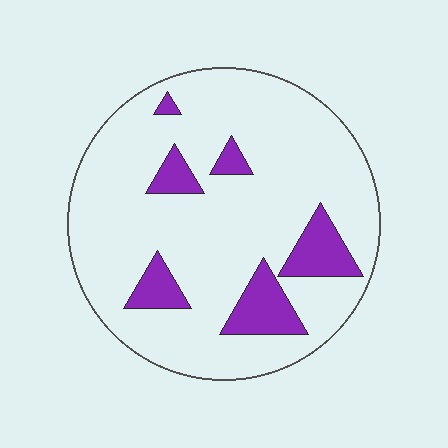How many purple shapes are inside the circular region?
6.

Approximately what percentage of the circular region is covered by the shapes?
Approximately 15%.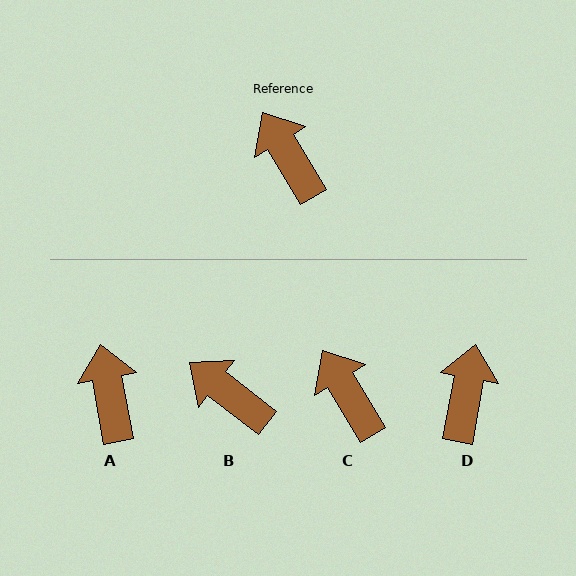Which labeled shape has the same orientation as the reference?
C.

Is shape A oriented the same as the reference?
No, it is off by about 20 degrees.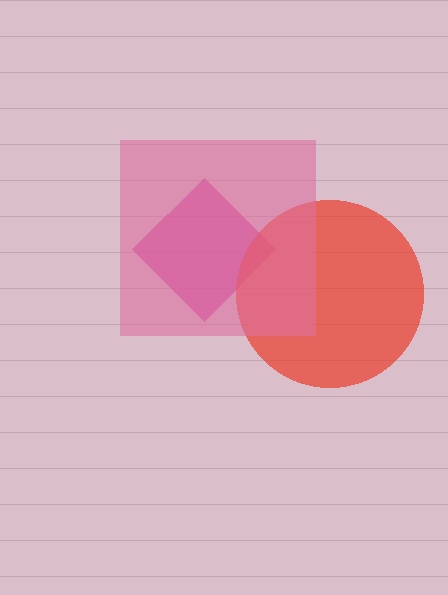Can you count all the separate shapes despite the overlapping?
Yes, there are 3 separate shapes.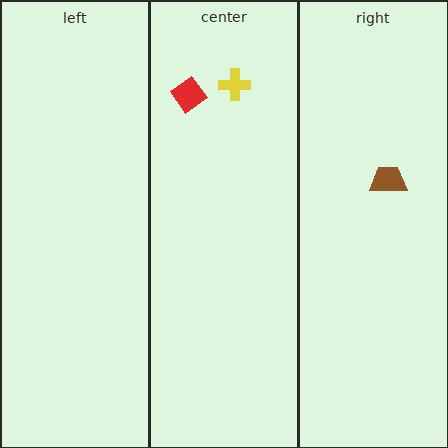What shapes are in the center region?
The red diamond, the yellow cross.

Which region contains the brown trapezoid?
The right region.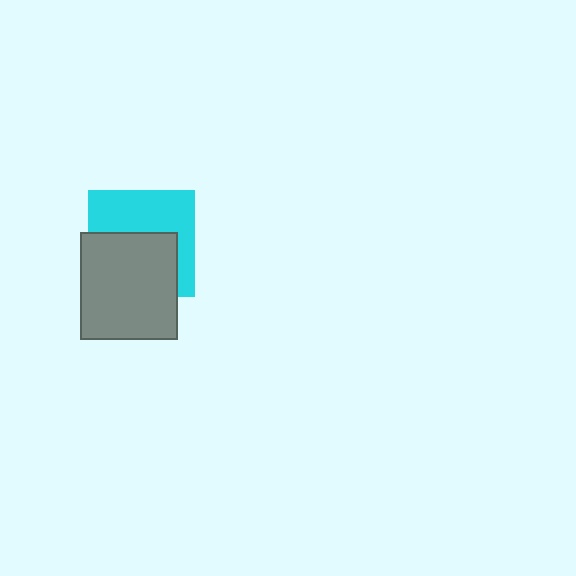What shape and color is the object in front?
The object in front is a gray rectangle.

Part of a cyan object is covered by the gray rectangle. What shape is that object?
It is a square.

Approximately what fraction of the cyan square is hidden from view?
Roughly 51% of the cyan square is hidden behind the gray rectangle.